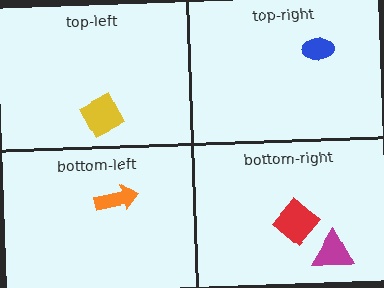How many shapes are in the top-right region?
1.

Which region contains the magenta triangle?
The bottom-right region.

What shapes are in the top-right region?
The blue ellipse.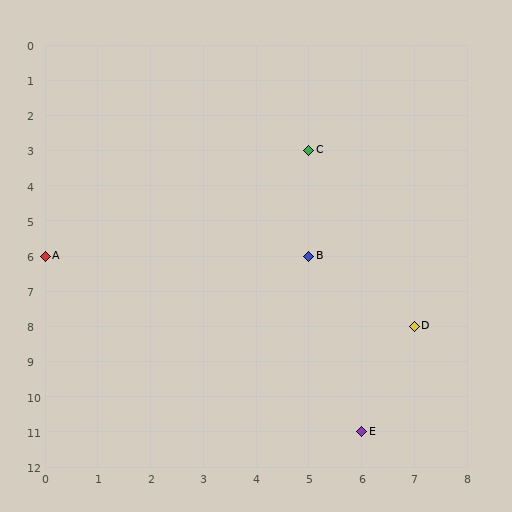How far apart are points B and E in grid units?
Points B and E are 1 column and 5 rows apart (about 5.1 grid units diagonally).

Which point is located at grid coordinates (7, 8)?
Point D is at (7, 8).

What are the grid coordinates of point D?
Point D is at grid coordinates (7, 8).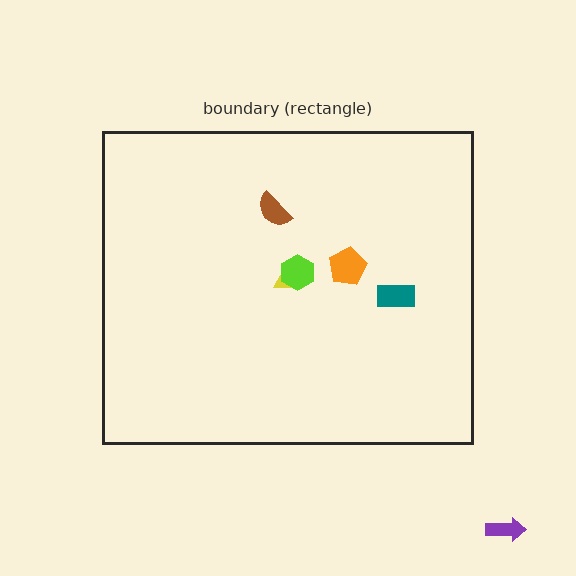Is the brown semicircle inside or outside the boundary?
Inside.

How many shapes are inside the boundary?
5 inside, 1 outside.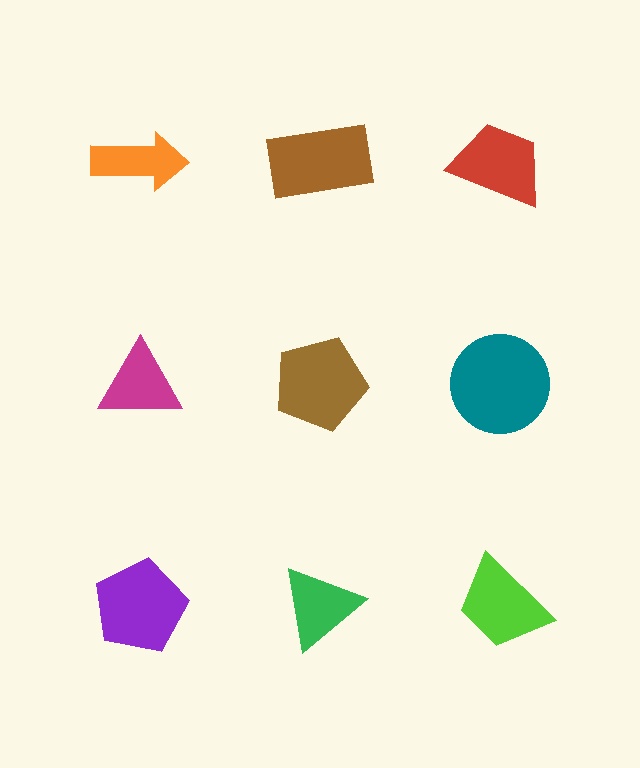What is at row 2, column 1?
A magenta triangle.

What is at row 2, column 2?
A brown pentagon.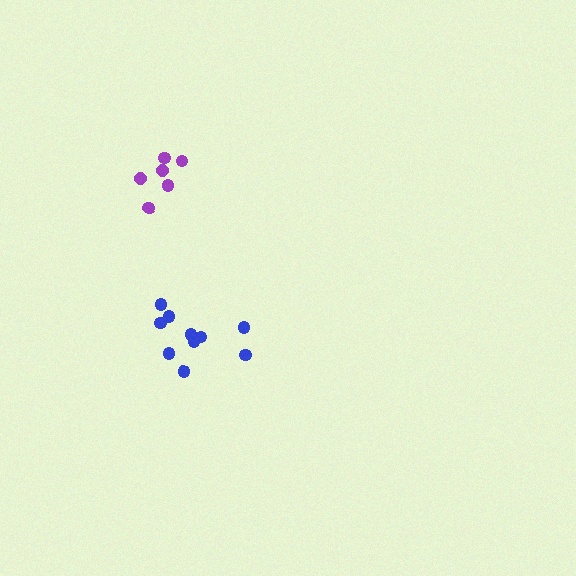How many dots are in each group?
Group 1: 10 dots, Group 2: 6 dots (16 total).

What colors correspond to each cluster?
The clusters are colored: blue, purple.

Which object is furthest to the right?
The blue cluster is rightmost.